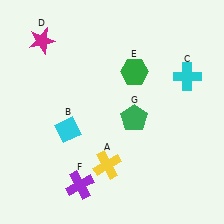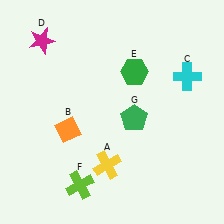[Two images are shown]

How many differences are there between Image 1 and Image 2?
There are 2 differences between the two images.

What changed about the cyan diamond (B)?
In Image 1, B is cyan. In Image 2, it changed to orange.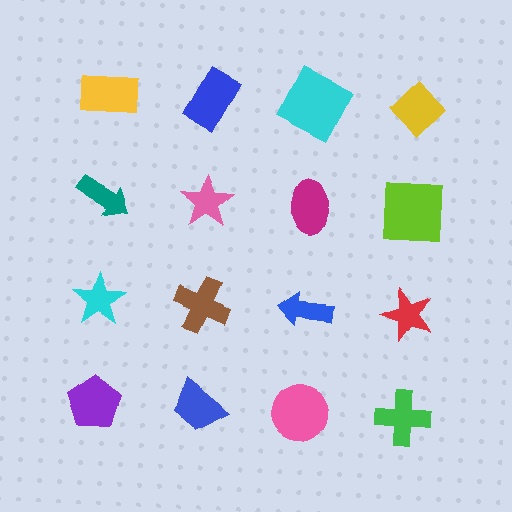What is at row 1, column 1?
A yellow rectangle.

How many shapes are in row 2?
4 shapes.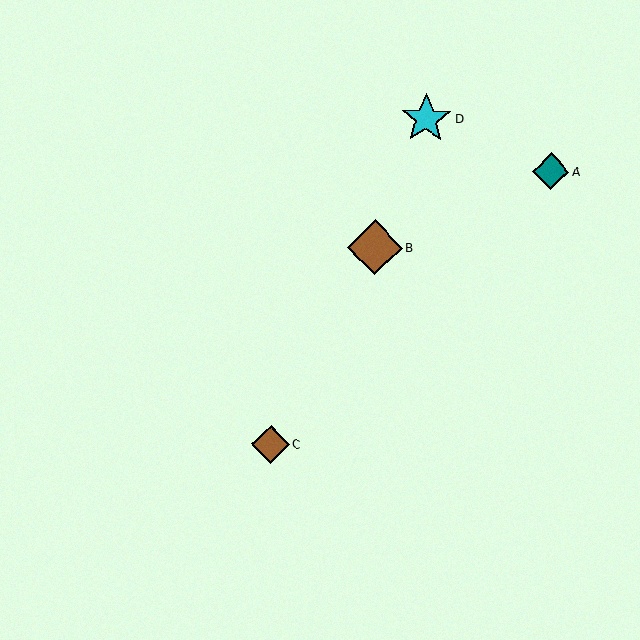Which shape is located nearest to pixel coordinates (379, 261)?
The brown diamond (labeled B) at (375, 247) is nearest to that location.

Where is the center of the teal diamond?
The center of the teal diamond is at (551, 171).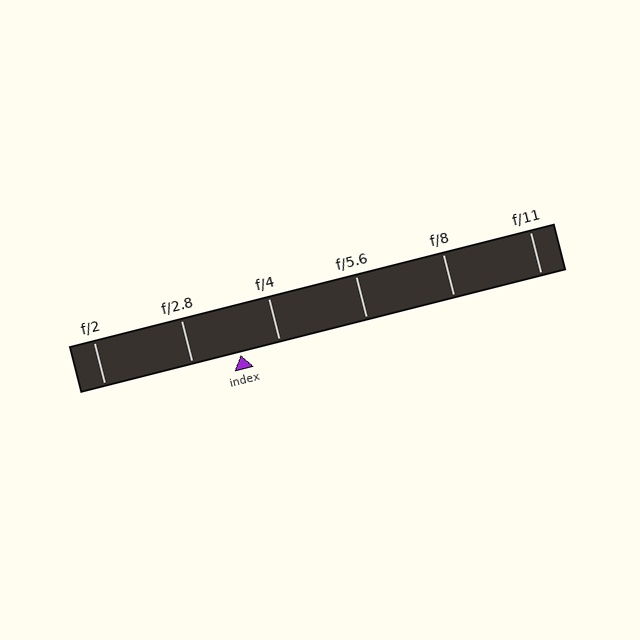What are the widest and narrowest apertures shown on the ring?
The widest aperture shown is f/2 and the narrowest is f/11.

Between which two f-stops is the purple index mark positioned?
The index mark is between f/2.8 and f/4.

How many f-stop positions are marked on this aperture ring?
There are 6 f-stop positions marked.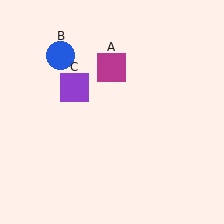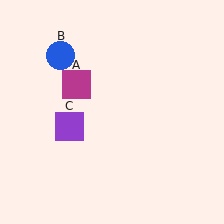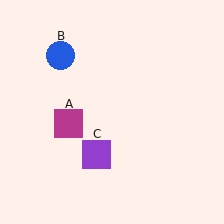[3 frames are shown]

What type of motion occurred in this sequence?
The magenta square (object A), purple square (object C) rotated counterclockwise around the center of the scene.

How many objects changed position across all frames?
2 objects changed position: magenta square (object A), purple square (object C).